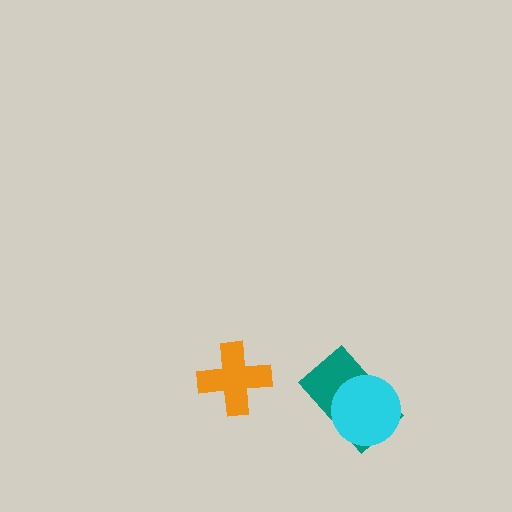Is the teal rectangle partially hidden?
Yes, it is partially covered by another shape.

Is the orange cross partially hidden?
No, no other shape covers it.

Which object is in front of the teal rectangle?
The cyan circle is in front of the teal rectangle.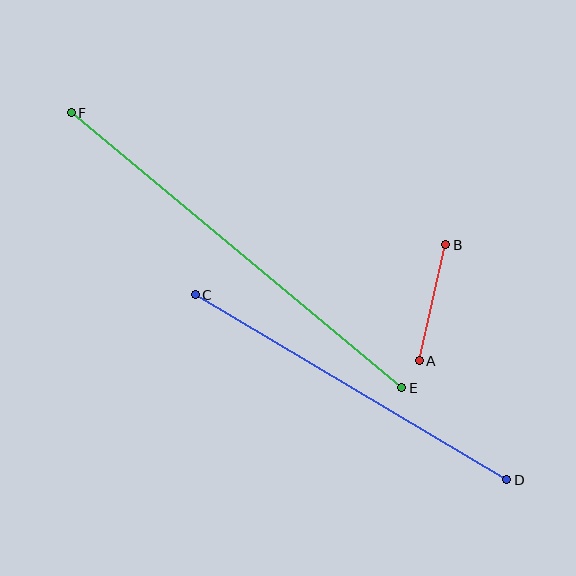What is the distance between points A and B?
The distance is approximately 119 pixels.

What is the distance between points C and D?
The distance is approximately 363 pixels.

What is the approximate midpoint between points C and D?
The midpoint is at approximately (351, 387) pixels.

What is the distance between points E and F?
The distance is approximately 430 pixels.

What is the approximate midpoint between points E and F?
The midpoint is at approximately (236, 250) pixels.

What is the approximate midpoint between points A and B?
The midpoint is at approximately (432, 303) pixels.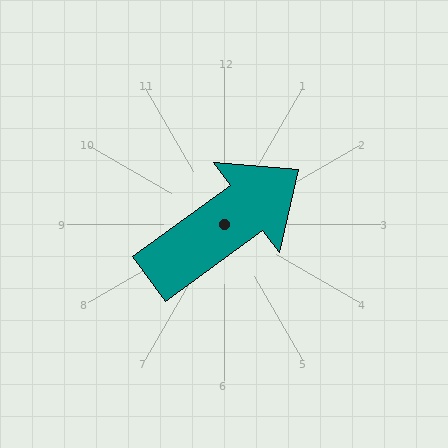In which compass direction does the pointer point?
Northeast.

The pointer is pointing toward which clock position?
Roughly 2 o'clock.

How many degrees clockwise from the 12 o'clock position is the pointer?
Approximately 54 degrees.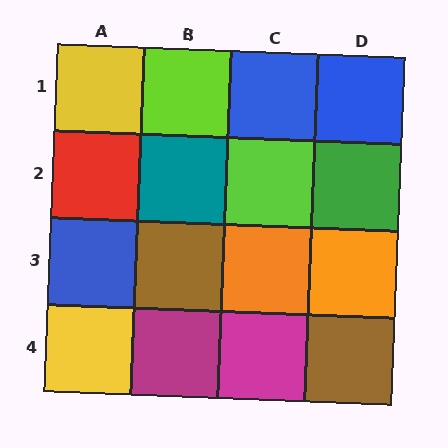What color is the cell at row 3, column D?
Orange.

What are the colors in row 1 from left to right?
Yellow, lime, blue, blue.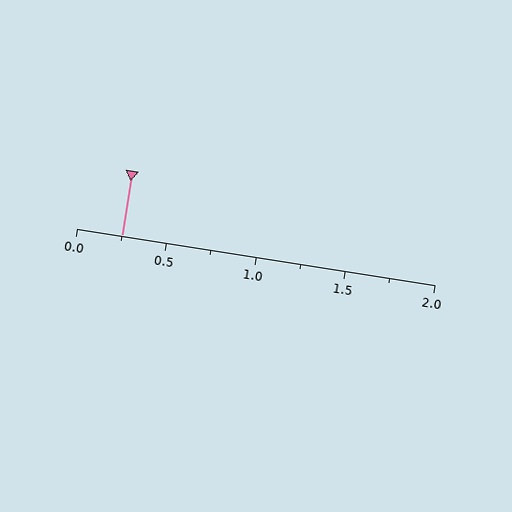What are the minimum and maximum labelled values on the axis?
The axis runs from 0.0 to 2.0.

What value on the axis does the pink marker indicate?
The marker indicates approximately 0.25.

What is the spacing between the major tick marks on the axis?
The major ticks are spaced 0.5 apart.